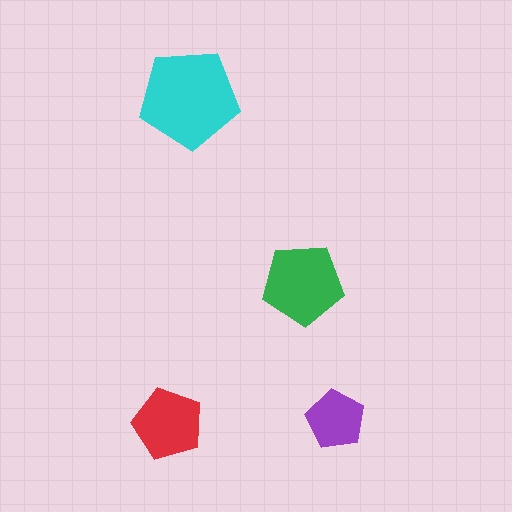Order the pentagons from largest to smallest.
the cyan one, the green one, the red one, the purple one.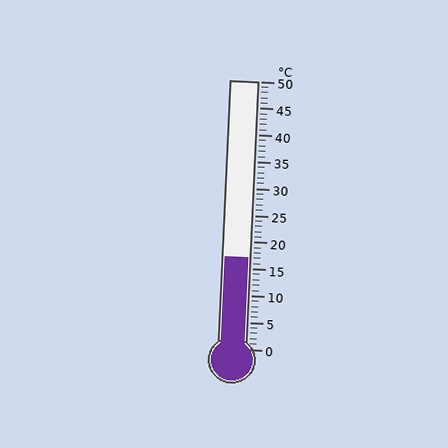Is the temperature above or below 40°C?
The temperature is below 40°C.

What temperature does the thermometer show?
The thermometer shows approximately 17°C.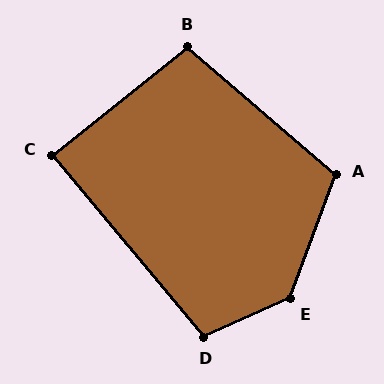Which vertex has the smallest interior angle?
C, at approximately 89 degrees.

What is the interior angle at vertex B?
Approximately 101 degrees (obtuse).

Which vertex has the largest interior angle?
E, at approximately 134 degrees.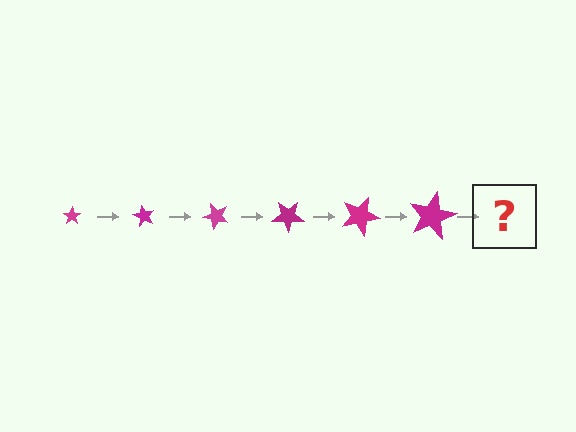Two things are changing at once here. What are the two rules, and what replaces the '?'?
The two rules are that the star grows larger each step and it rotates 60 degrees each step. The '?' should be a star, larger than the previous one and rotated 360 degrees from the start.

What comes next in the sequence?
The next element should be a star, larger than the previous one and rotated 360 degrees from the start.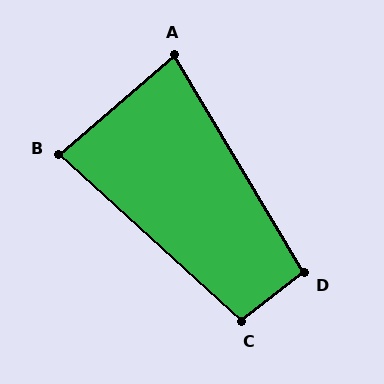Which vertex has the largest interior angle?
C, at approximately 100 degrees.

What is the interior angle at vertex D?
Approximately 97 degrees (obtuse).